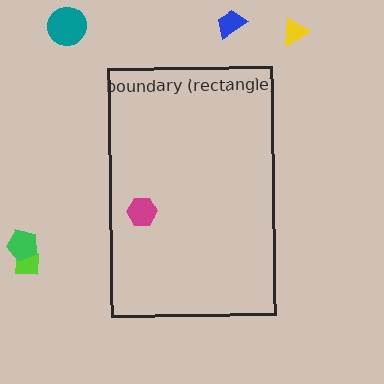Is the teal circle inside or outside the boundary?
Outside.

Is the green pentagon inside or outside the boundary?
Outside.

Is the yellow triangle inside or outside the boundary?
Outside.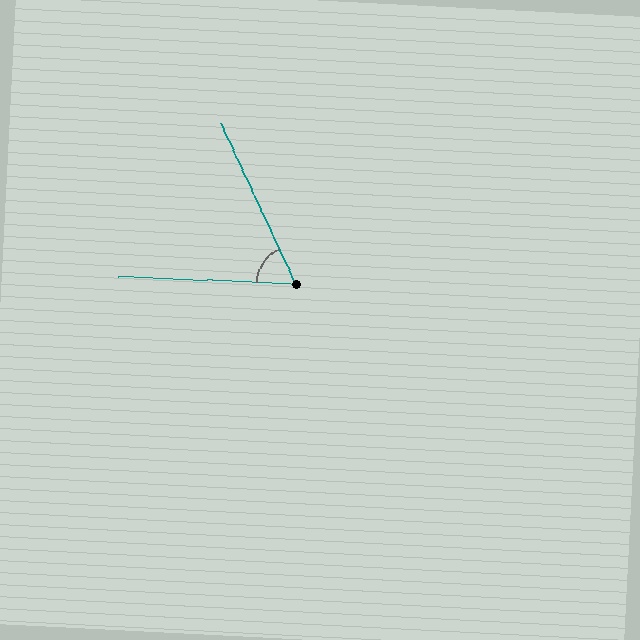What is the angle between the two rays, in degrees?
Approximately 63 degrees.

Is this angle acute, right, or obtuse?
It is acute.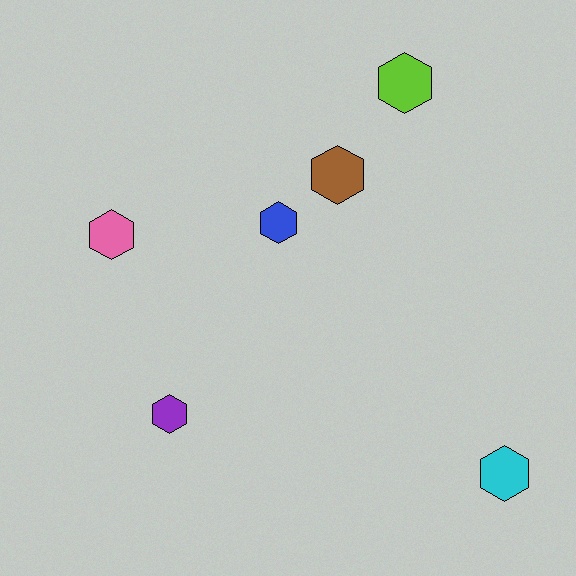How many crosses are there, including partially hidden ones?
There are no crosses.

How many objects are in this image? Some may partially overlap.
There are 6 objects.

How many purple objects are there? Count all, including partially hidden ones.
There is 1 purple object.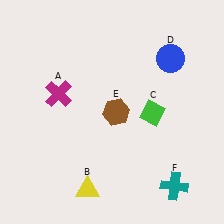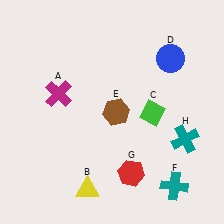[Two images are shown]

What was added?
A red hexagon (G), a teal cross (H) were added in Image 2.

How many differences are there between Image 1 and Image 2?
There are 2 differences between the two images.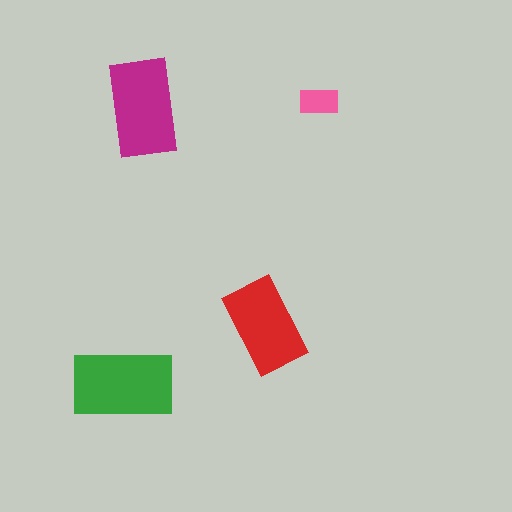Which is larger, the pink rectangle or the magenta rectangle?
The magenta one.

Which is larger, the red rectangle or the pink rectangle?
The red one.